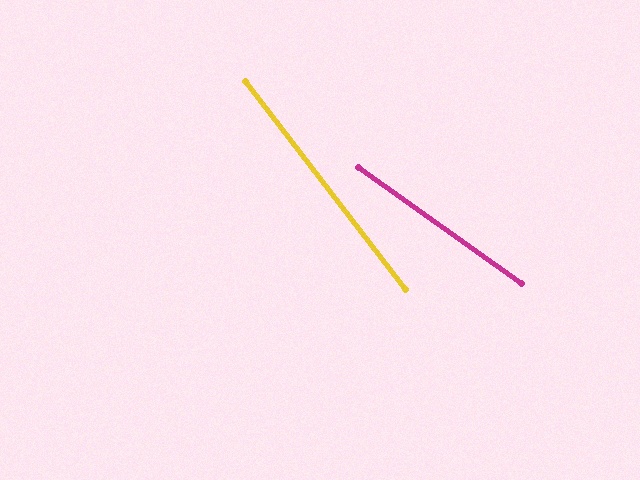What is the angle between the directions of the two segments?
Approximately 17 degrees.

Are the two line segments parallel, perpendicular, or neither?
Neither parallel nor perpendicular — they differ by about 17°.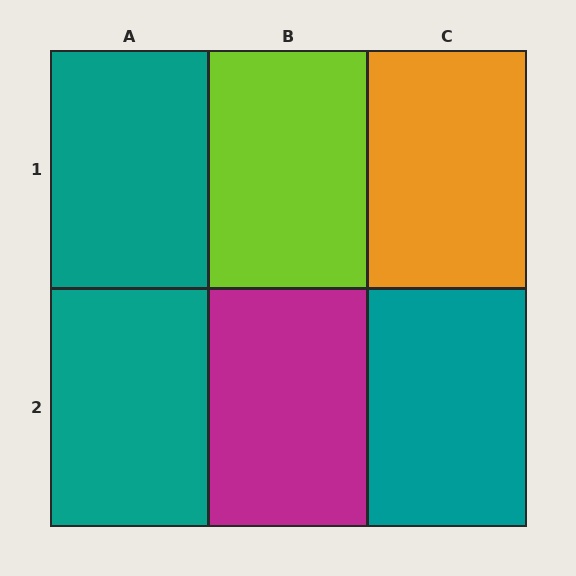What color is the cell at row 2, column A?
Teal.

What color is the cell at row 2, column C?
Teal.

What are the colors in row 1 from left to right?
Teal, lime, orange.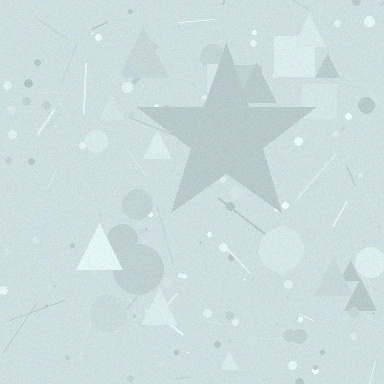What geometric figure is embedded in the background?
A star is embedded in the background.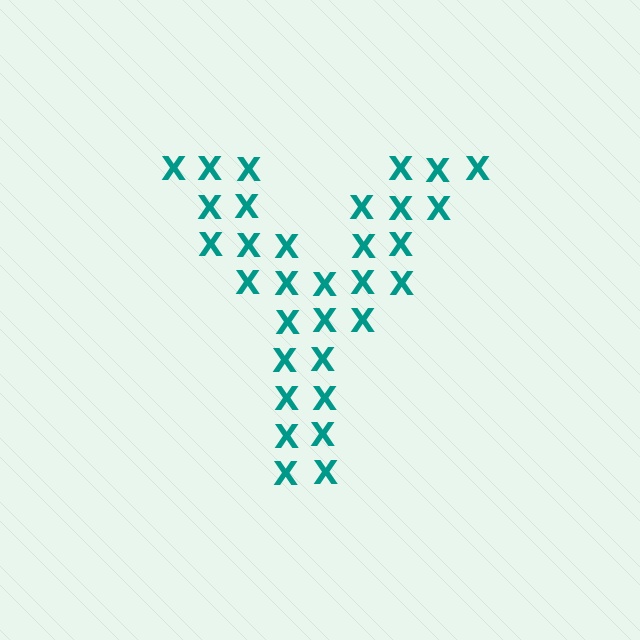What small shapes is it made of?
It is made of small letter X's.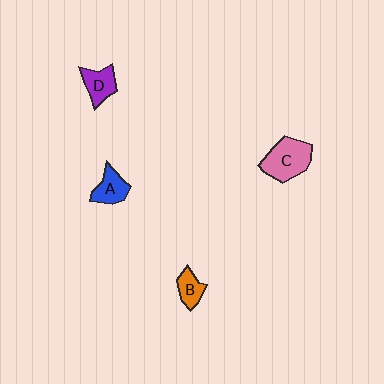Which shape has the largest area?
Shape C (pink).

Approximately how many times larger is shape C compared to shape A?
Approximately 1.7 times.